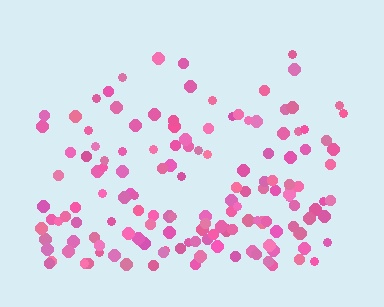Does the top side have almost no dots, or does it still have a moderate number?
Still a moderate number, just noticeably fewer than the bottom.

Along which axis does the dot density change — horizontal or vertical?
Vertical.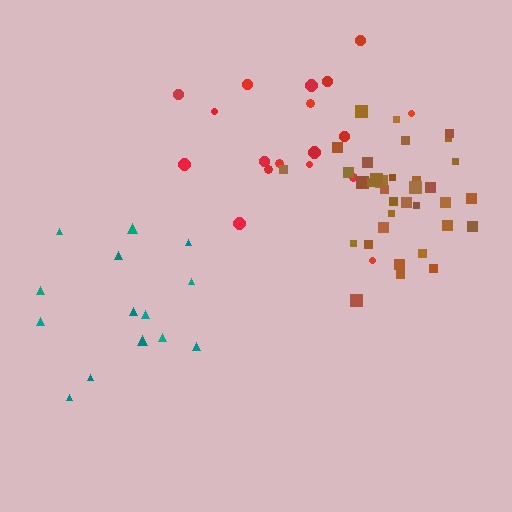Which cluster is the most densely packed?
Brown.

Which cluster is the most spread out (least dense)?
Teal.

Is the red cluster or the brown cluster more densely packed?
Brown.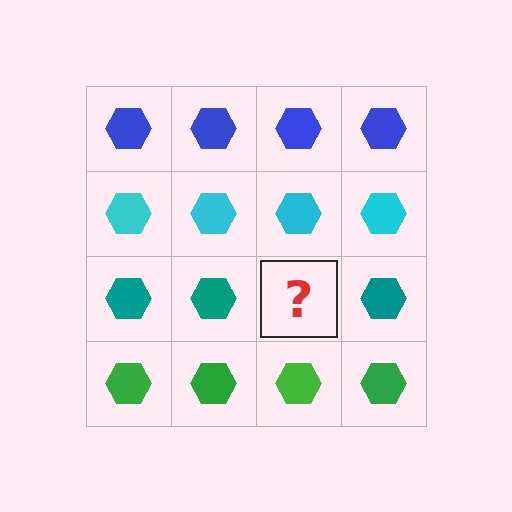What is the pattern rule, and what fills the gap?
The rule is that each row has a consistent color. The gap should be filled with a teal hexagon.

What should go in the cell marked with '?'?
The missing cell should contain a teal hexagon.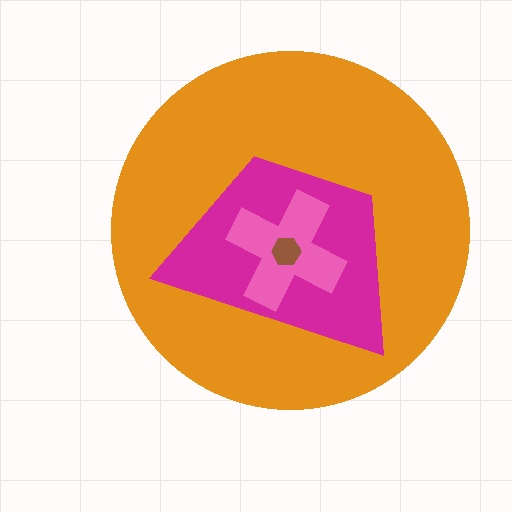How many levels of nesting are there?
4.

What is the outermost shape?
The orange circle.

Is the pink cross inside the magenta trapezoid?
Yes.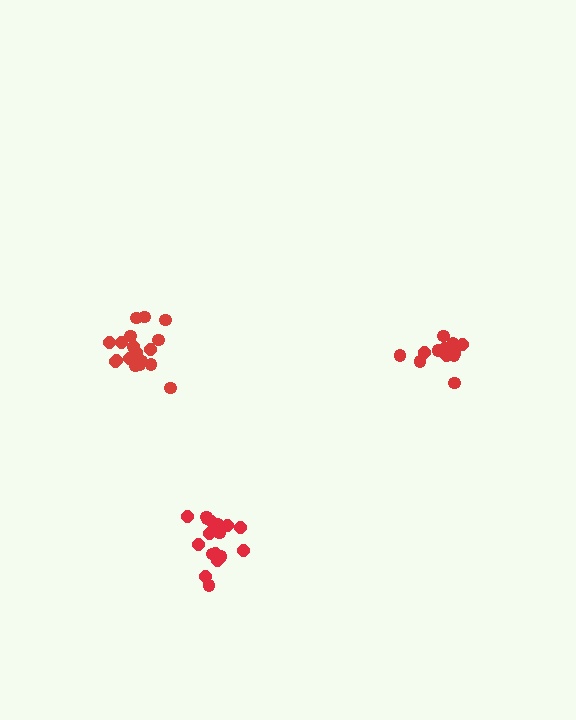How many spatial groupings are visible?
There are 3 spatial groupings.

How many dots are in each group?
Group 1: 14 dots, Group 2: 18 dots, Group 3: 19 dots (51 total).